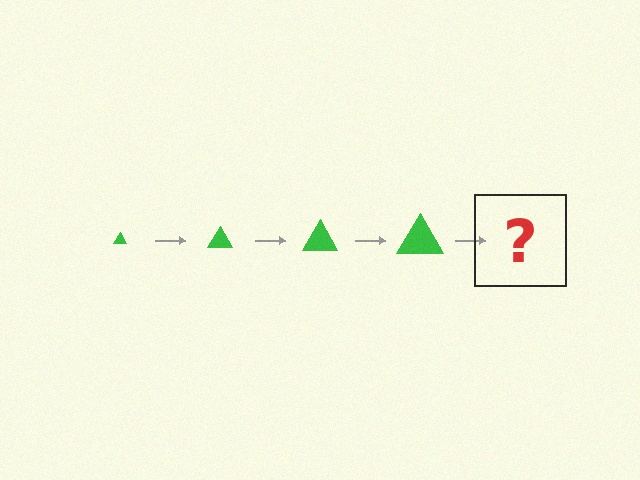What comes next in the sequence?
The next element should be a green triangle, larger than the previous one.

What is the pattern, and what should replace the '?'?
The pattern is that the triangle gets progressively larger each step. The '?' should be a green triangle, larger than the previous one.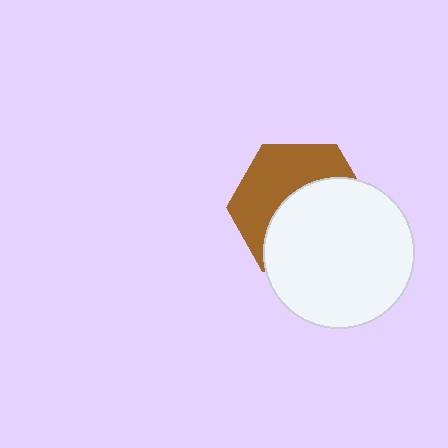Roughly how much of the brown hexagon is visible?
About half of it is visible (roughly 45%).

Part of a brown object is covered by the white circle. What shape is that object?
It is a hexagon.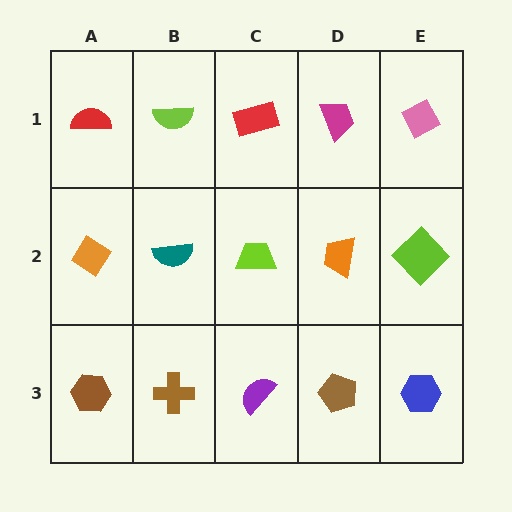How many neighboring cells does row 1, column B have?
3.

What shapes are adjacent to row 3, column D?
An orange trapezoid (row 2, column D), a purple semicircle (row 3, column C), a blue hexagon (row 3, column E).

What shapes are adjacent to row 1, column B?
A teal semicircle (row 2, column B), a red semicircle (row 1, column A), a red rectangle (row 1, column C).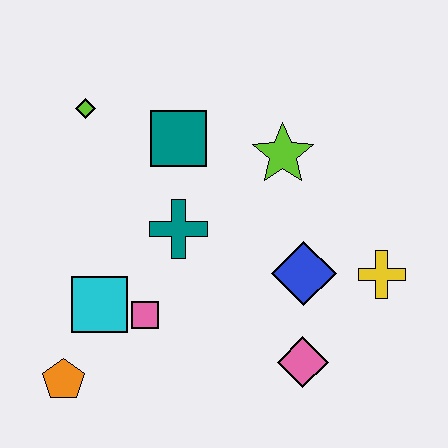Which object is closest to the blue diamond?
The yellow cross is closest to the blue diamond.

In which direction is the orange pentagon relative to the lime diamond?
The orange pentagon is below the lime diamond.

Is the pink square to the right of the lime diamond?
Yes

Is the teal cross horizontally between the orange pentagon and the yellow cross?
Yes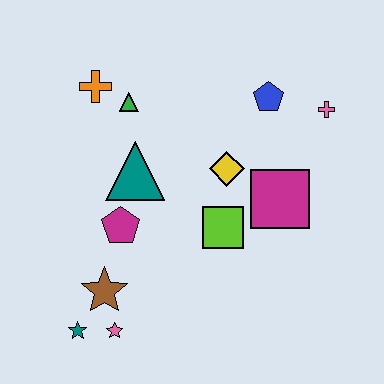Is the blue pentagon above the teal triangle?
Yes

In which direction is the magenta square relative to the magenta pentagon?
The magenta square is to the right of the magenta pentagon.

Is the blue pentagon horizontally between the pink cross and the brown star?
Yes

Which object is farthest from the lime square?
The orange cross is farthest from the lime square.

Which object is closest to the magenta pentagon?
The teal triangle is closest to the magenta pentagon.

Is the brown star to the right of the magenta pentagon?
No